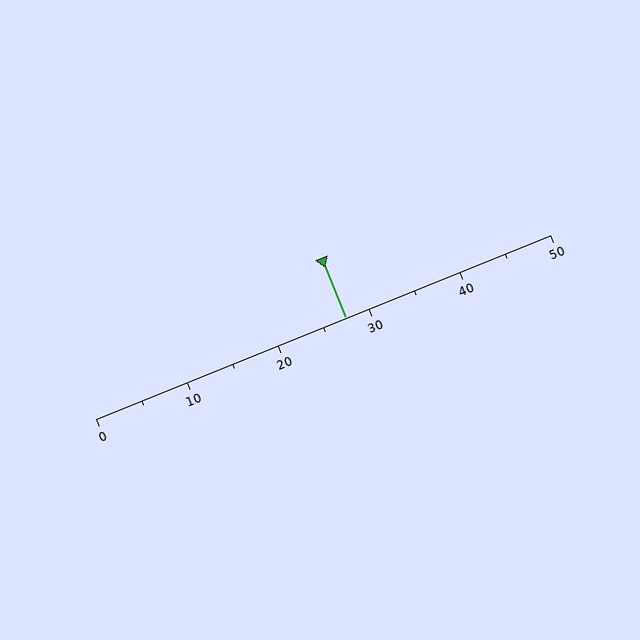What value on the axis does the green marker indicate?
The marker indicates approximately 27.5.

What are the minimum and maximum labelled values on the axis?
The axis runs from 0 to 50.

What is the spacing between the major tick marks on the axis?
The major ticks are spaced 10 apart.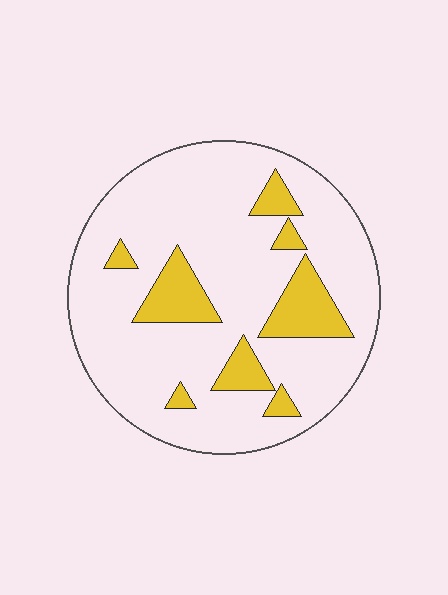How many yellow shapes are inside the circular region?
8.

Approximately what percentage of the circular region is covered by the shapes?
Approximately 15%.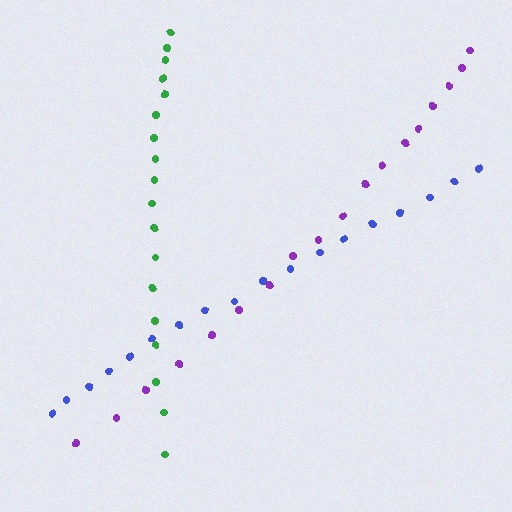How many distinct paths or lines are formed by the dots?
There are 3 distinct paths.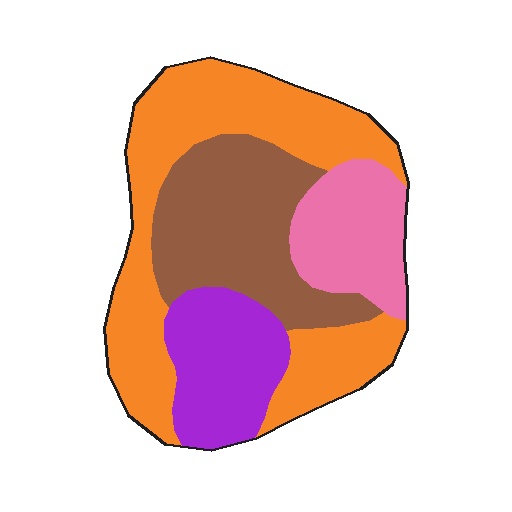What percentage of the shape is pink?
Pink covers 15% of the shape.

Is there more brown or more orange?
Orange.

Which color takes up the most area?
Orange, at roughly 40%.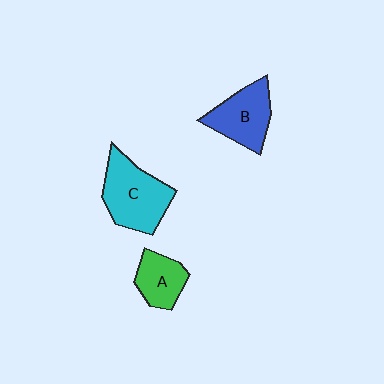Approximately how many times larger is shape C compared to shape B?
Approximately 1.3 times.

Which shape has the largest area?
Shape C (cyan).